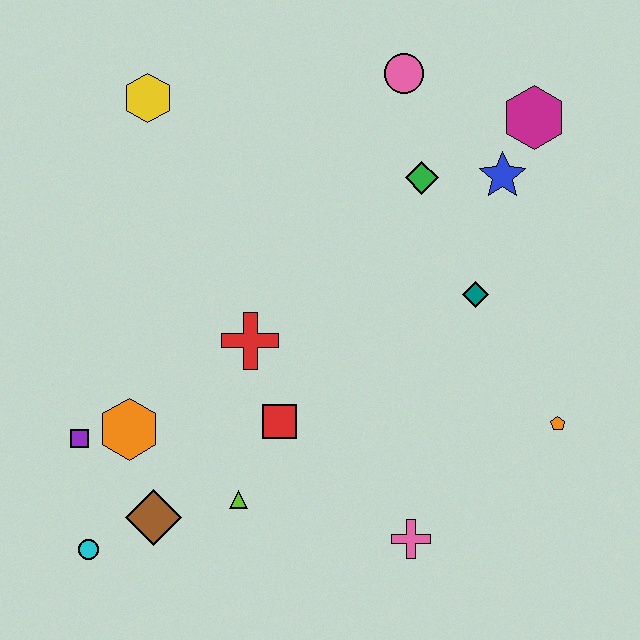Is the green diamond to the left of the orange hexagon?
No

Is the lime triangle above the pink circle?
No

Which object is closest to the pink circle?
The green diamond is closest to the pink circle.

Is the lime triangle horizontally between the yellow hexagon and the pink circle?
Yes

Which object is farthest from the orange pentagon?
The yellow hexagon is farthest from the orange pentagon.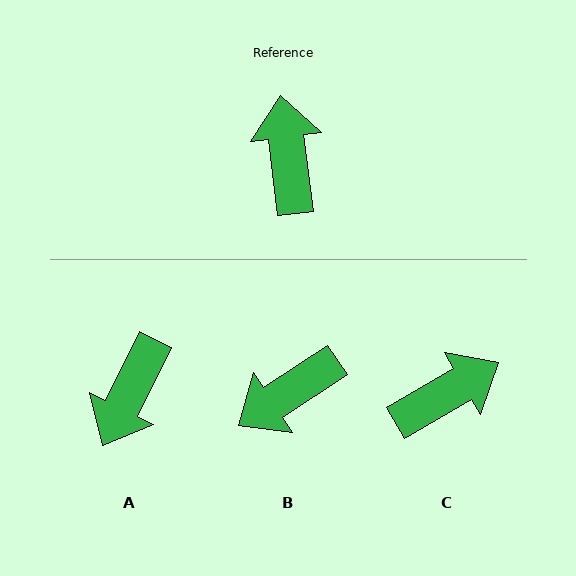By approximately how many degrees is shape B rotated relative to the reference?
Approximately 116 degrees counter-clockwise.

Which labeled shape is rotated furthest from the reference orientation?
A, about 146 degrees away.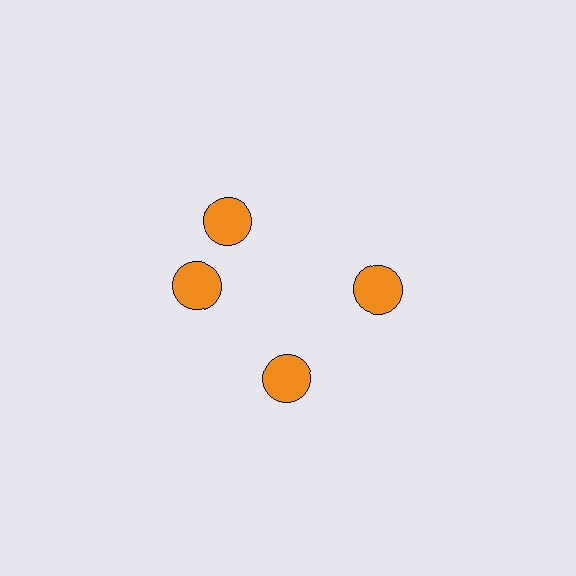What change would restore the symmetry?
The symmetry would be restored by rotating it back into even spacing with its neighbors so that all 4 circles sit at equal angles and equal distance from the center.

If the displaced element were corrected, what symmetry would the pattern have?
It would have 4-fold rotational symmetry — the pattern would map onto itself every 90 degrees.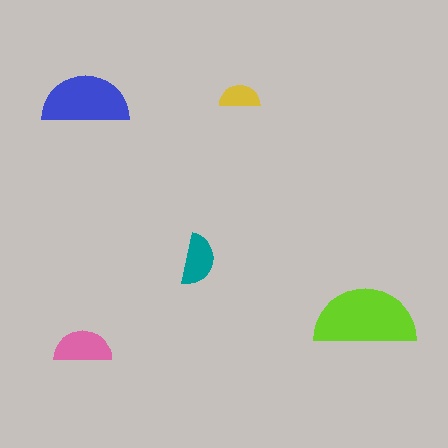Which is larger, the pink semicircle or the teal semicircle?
The pink one.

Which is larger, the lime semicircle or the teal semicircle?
The lime one.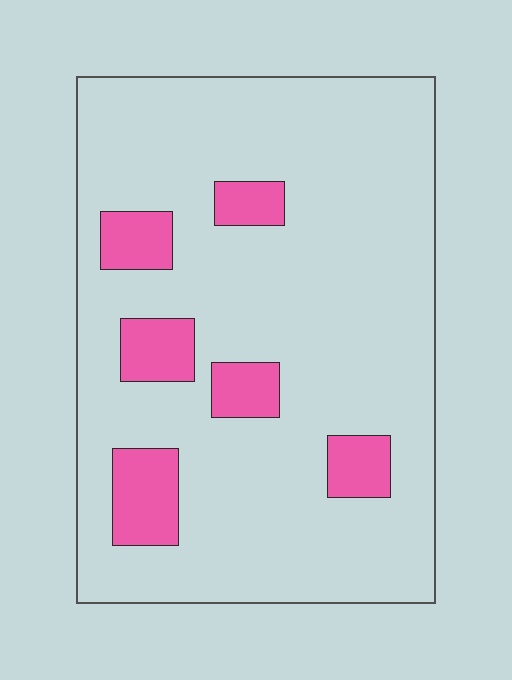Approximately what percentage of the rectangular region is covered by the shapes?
Approximately 15%.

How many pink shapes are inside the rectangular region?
6.